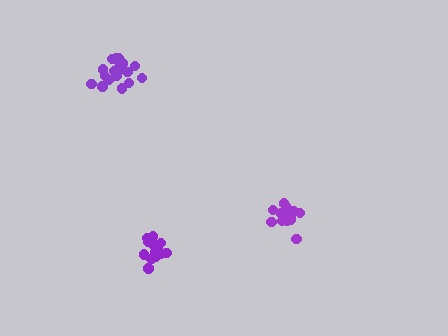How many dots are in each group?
Group 1: 13 dots, Group 2: 13 dots, Group 3: 19 dots (45 total).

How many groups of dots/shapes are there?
There are 3 groups.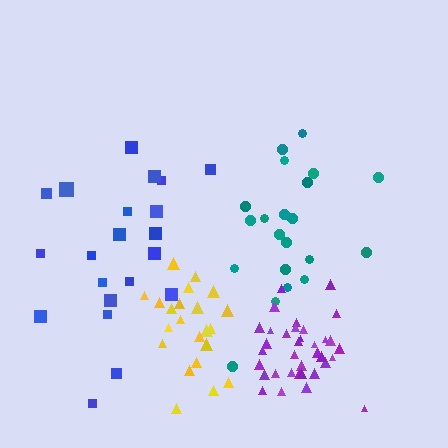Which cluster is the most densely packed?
Purple.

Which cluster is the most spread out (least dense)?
Blue.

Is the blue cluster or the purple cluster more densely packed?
Purple.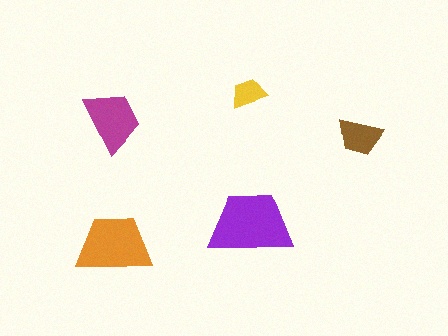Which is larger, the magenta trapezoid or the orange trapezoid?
The orange one.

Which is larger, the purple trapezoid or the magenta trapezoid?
The purple one.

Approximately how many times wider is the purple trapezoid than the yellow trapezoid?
About 2.5 times wider.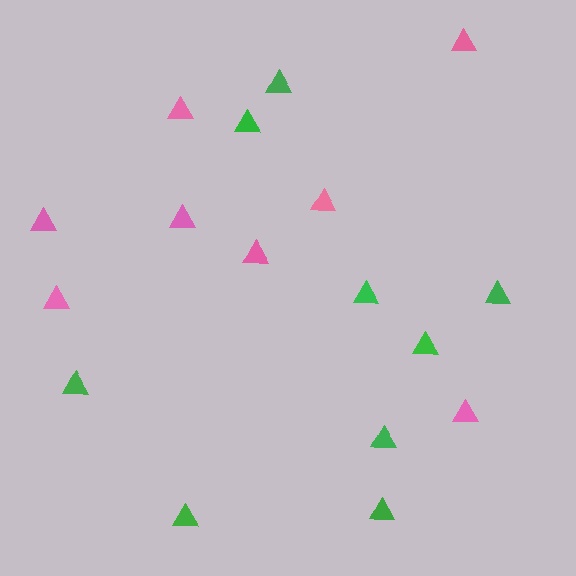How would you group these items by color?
There are 2 groups: one group of pink triangles (8) and one group of green triangles (9).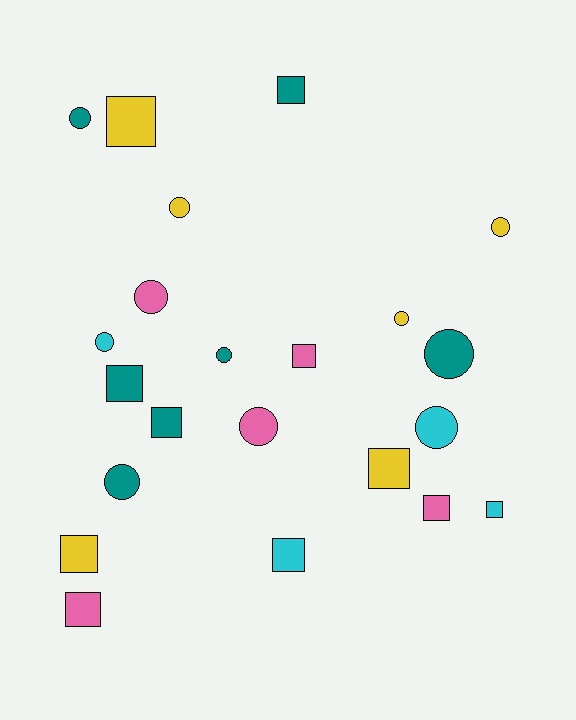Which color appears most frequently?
Teal, with 7 objects.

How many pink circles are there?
There are 2 pink circles.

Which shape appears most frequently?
Square, with 11 objects.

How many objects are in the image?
There are 22 objects.